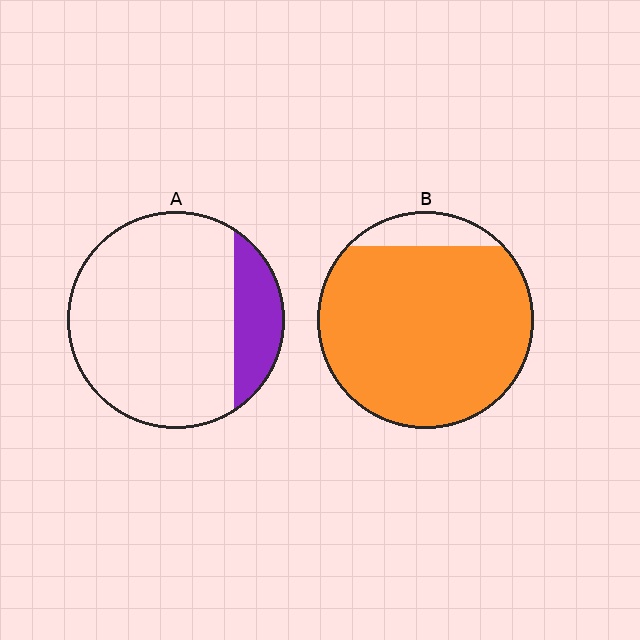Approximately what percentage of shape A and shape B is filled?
A is approximately 20% and B is approximately 90%.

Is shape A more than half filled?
No.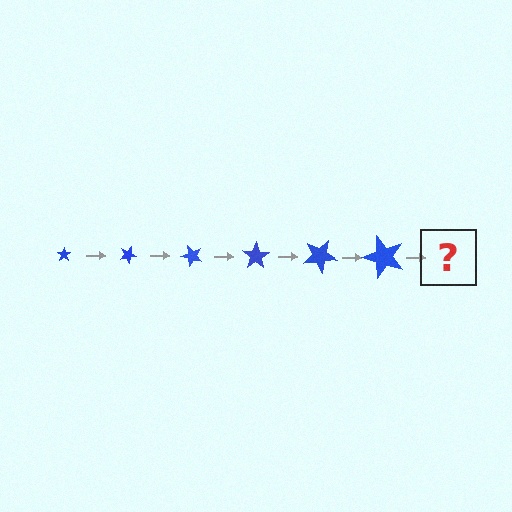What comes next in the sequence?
The next element should be a star, larger than the previous one and rotated 150 degrees from the start.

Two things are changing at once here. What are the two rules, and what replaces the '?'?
The two rules are that the star grows larger each step and it rotates 25 degrees each step. The '?' should be a star, larger than the previous one and rotated 150 degrees from the start.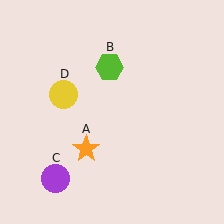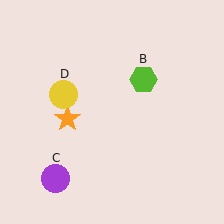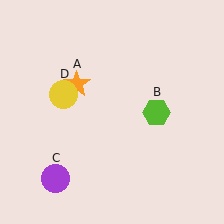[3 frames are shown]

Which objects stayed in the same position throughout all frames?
Purple circle (object C) and yellow circle (object D) remained stationary.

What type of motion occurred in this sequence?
The orange star (object A), lime hexagon (object B) rotated clockwise around the center of the scene.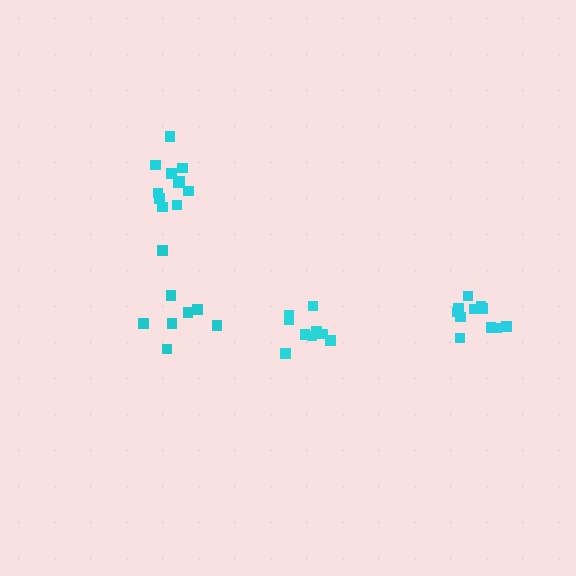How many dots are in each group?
Group 1: 8 dots, Group 2: 9 dots, Group 3: 11 dots, Group 4: 11 dots (39 total).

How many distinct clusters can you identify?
There are 4 distinct clusters.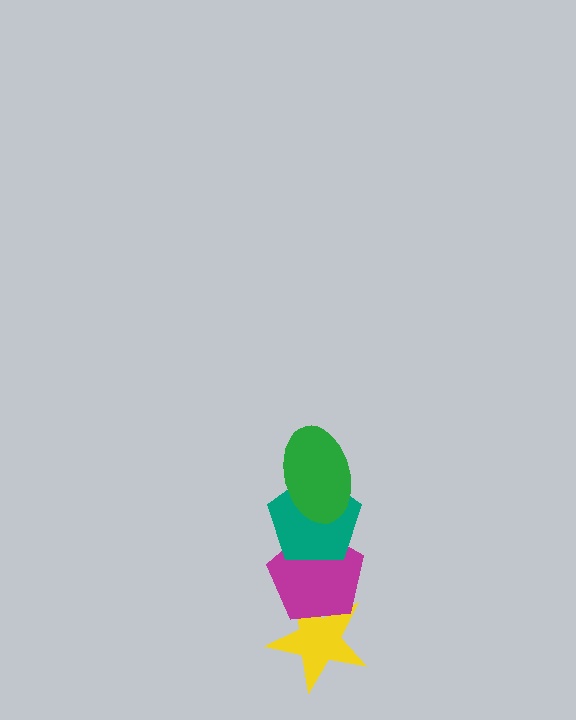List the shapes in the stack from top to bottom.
From top to bottom: the green ellipse, the teal pentagon, the magenta pentagon, the yellow star.